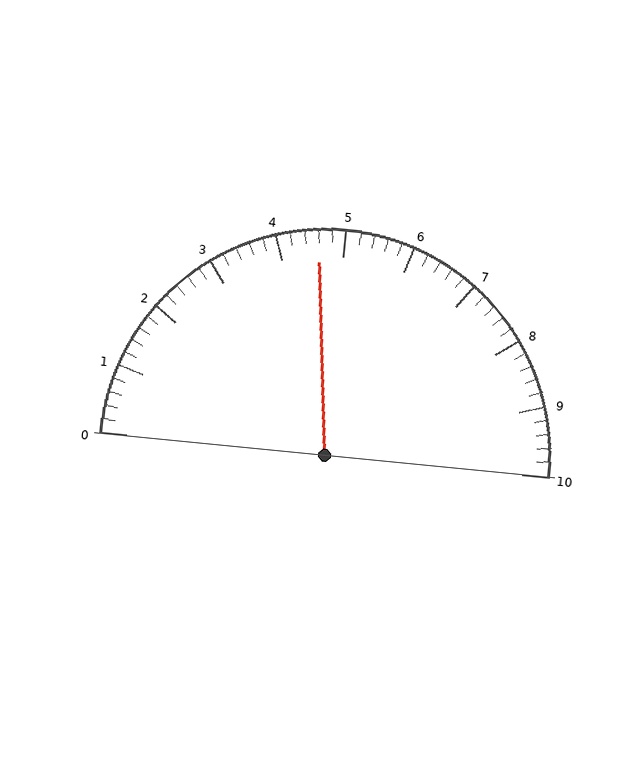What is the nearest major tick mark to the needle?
The nearest major tick mark is 5.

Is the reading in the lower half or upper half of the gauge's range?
The reading is in the lower half of the range (0 to 10).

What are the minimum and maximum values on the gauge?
The gauge ranges from 0 to 10.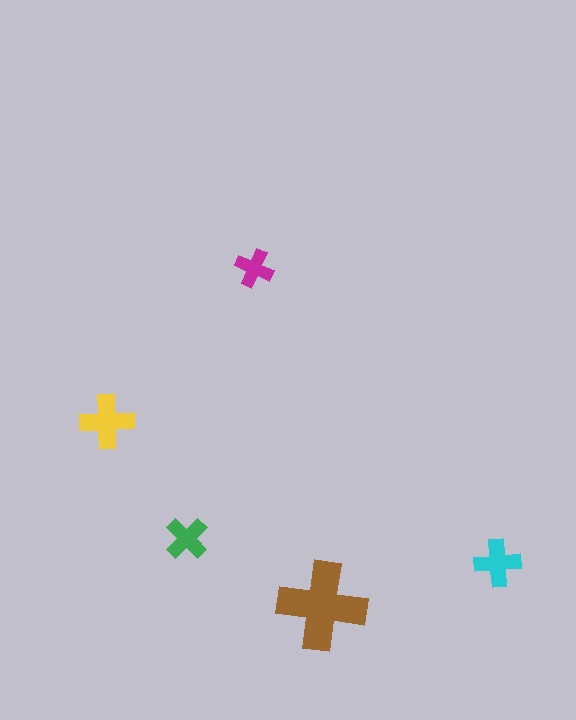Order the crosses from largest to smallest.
the brown one, the yellow one, the cyan one, the green one, the magenta one.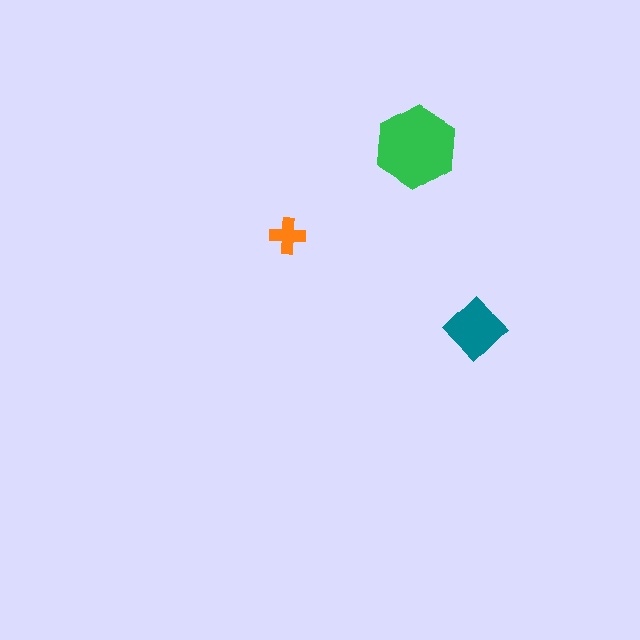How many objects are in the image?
There are 3 objects in the image.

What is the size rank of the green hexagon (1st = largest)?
1st.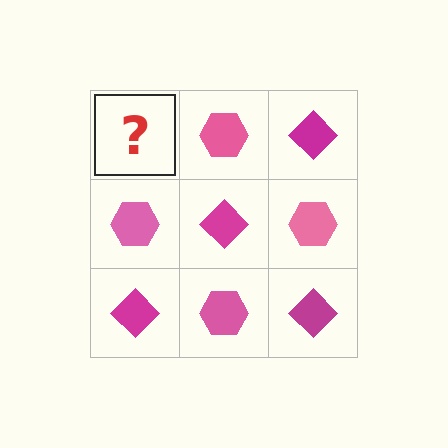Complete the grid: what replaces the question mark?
The question mark should be replaced with a magenta diamond.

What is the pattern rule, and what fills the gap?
The rule is that it alternates magenta diamond and pink hexagon in a checkerboard pattern. The gap should be filled with a magenta diamond.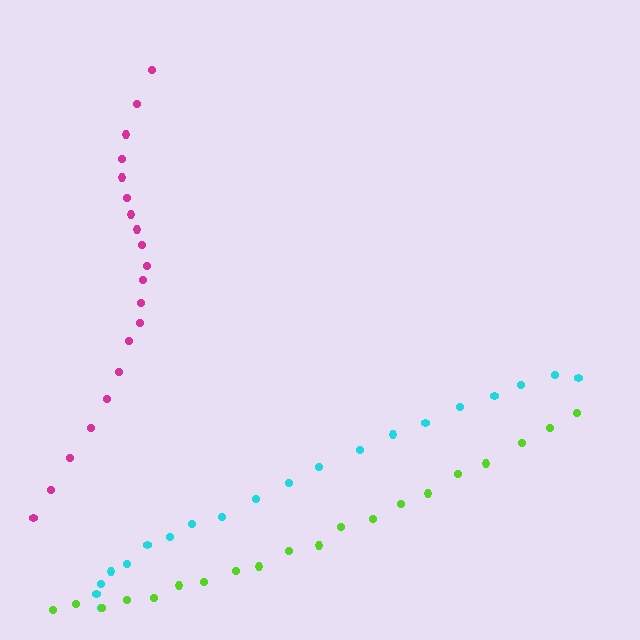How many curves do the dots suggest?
There are 3 distinct paths.